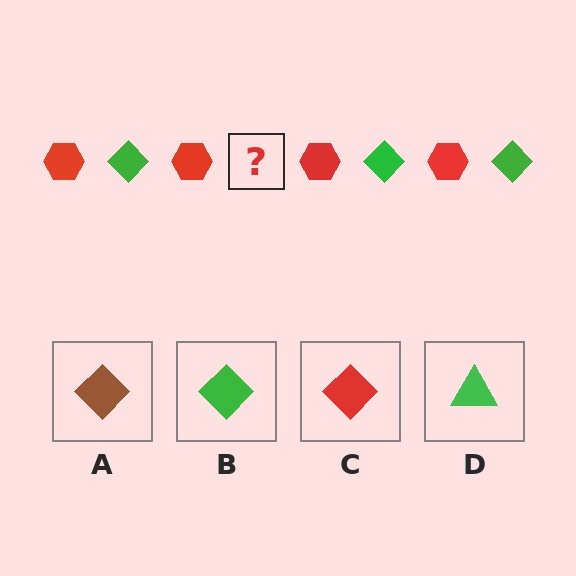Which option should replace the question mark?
Option B.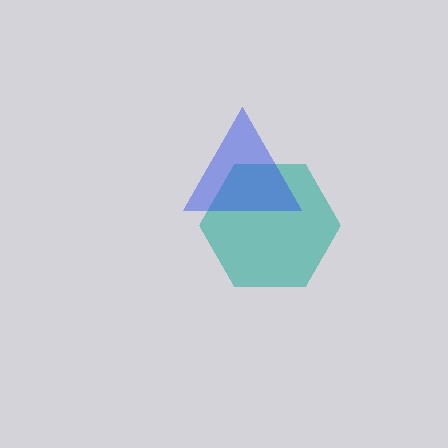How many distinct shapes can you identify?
There are 2 distinct shapes: a teal hexagon, a blue triangle.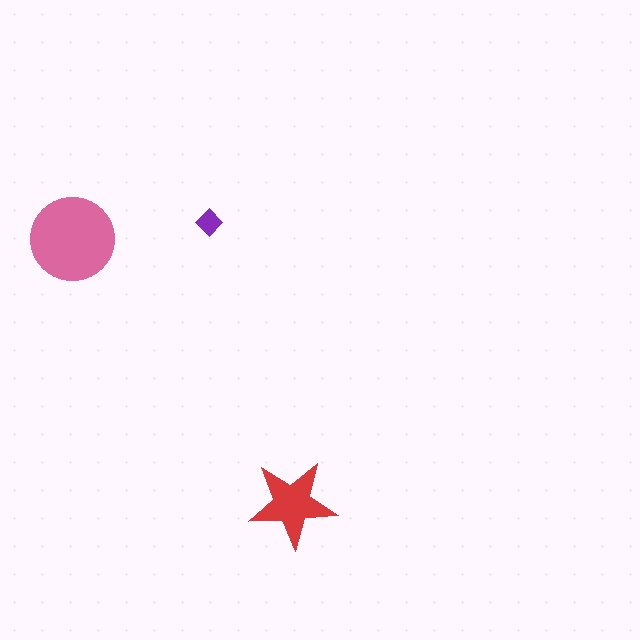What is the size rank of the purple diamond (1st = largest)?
3rd.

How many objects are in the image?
There are 3 objects in the image.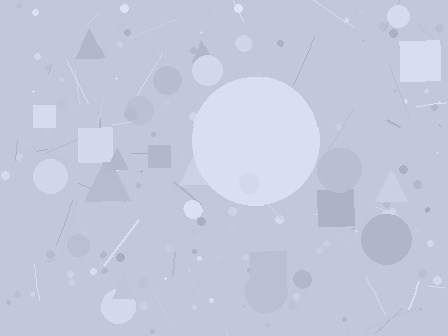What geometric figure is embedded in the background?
A circle is embedded in the background.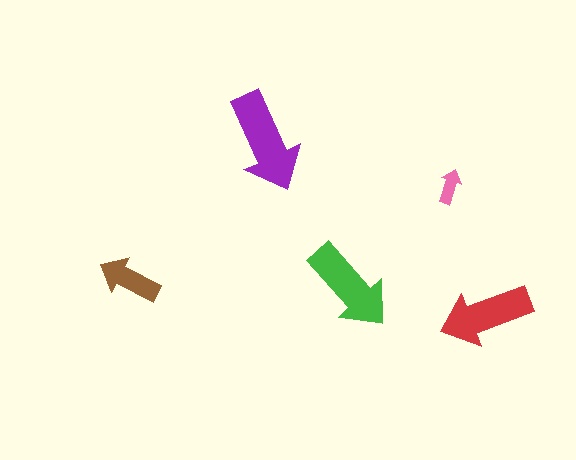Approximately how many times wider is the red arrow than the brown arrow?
About 1.5 times wider.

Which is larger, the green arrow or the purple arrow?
The purple one.